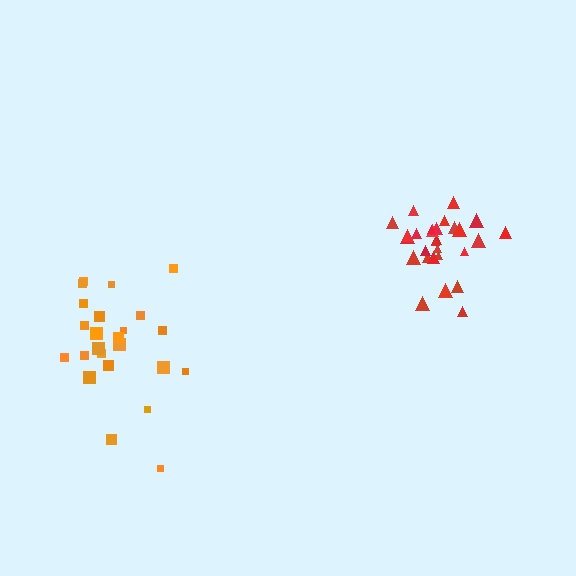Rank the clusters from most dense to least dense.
red, orange.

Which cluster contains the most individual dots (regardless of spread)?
Red (28).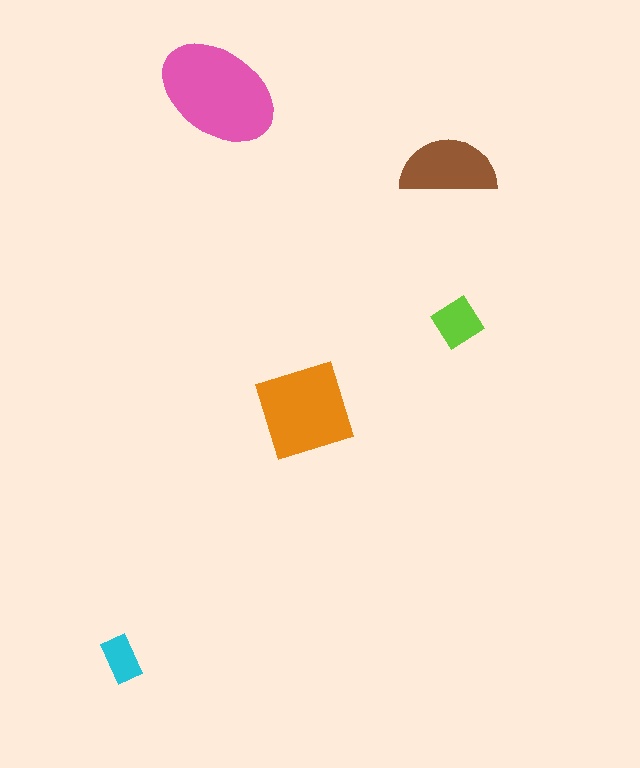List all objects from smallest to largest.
The cyan rectangle, the lime diamond, the brown semicircle, the orange diamond, the pink ellipse.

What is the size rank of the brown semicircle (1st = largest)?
3rd.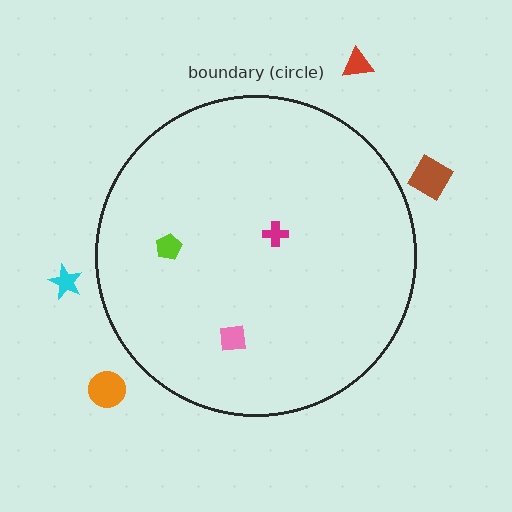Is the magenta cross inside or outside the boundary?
Inside.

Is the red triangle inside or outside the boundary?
Outside.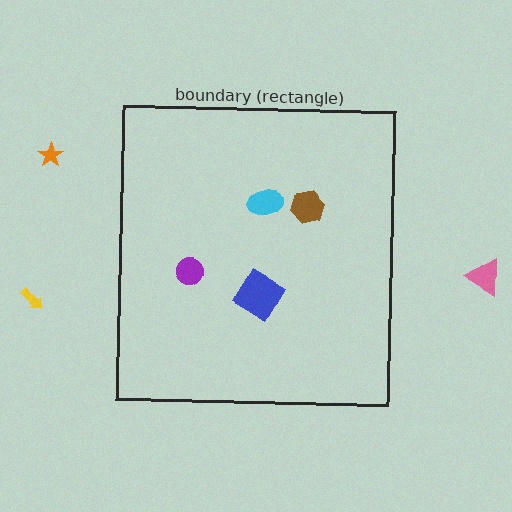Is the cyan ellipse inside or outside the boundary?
Inside.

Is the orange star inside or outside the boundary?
Outside.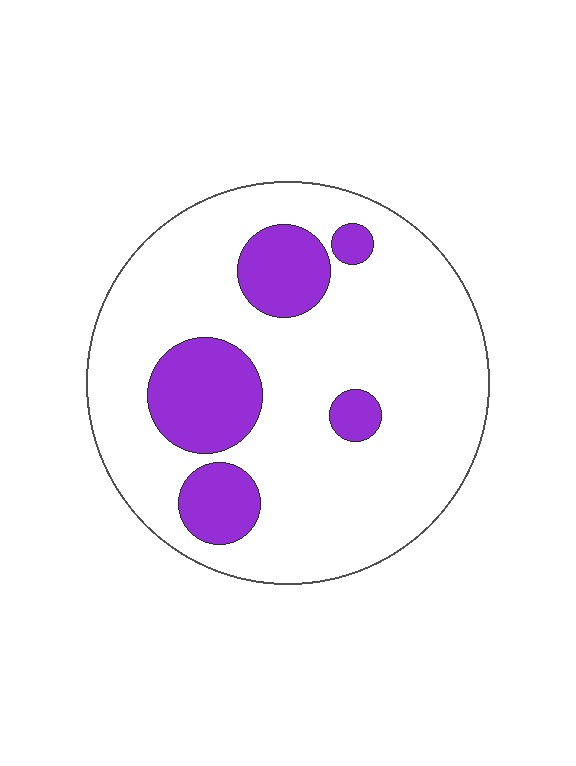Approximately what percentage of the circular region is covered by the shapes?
Approximately 20%.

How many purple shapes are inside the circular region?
5.